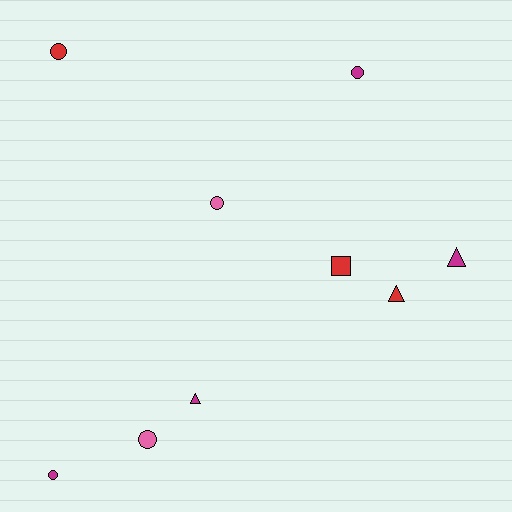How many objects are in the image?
There are 9 objects.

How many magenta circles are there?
There are 2 magenta circles.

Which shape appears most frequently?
Circle, with 5 objects.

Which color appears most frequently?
Magenta, with 4 objects.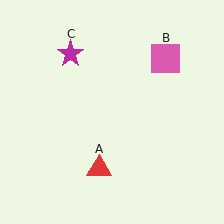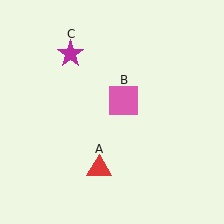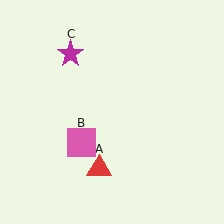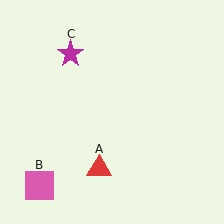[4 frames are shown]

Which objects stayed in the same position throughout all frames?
Red triangle (object A) and magenta star (object C) remained stationary.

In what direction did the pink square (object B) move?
The pink square (object B) moved down and to the left.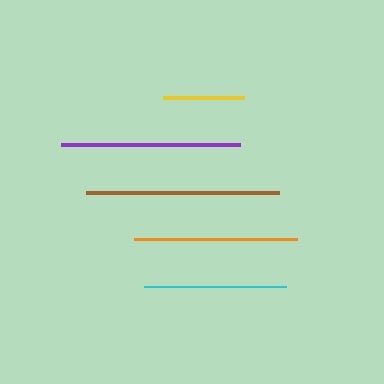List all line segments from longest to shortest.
From longest to shortest: brown, purple, orange, cyan, yellow.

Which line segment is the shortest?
The yellow line is the shortest at approximately 80 pixels.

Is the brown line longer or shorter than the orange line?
The brown line is longer than the orange line.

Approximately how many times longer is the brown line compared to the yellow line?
The brown line is approximately 2.4 times the length of the yellow line.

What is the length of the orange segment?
The orange segment is approximately 163 pixels long.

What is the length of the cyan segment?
The cyan segment is approximately 141 pixels long.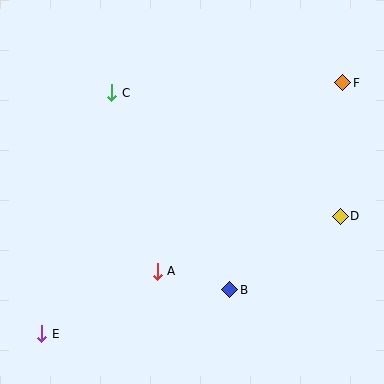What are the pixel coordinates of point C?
Point C is at (112, 93).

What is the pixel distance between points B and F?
The distance between B and F is 236 pixels.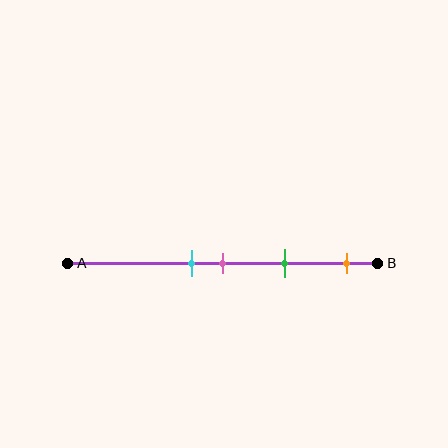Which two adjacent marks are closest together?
The cyan and pink marks are the closest adjacent pair.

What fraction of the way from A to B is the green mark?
The green mark is approximately 70% (0.7) of the way from A to B.